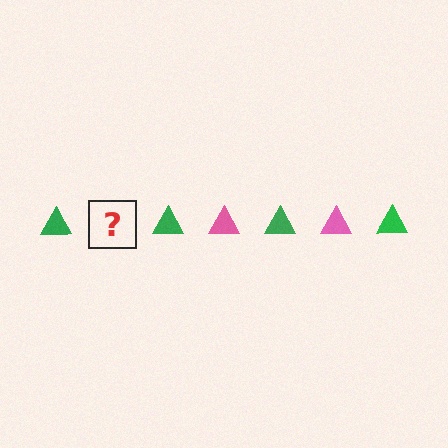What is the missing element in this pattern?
The missing element is a pink triangle.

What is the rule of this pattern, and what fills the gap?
The rule is that the pattern cycles through green, pink triangles. The gap should be filled with a pink triangle.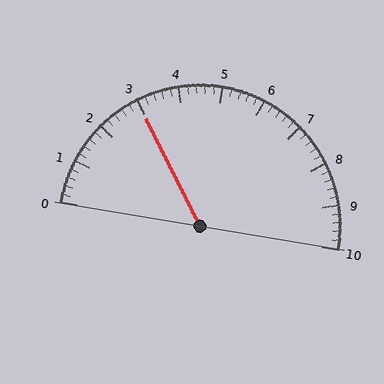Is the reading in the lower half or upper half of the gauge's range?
The reading is in the lower half of the range (0 to 10).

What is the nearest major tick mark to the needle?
The nearest major tick mark is 3.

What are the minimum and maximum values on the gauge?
The gauge ranges from 0 to 10.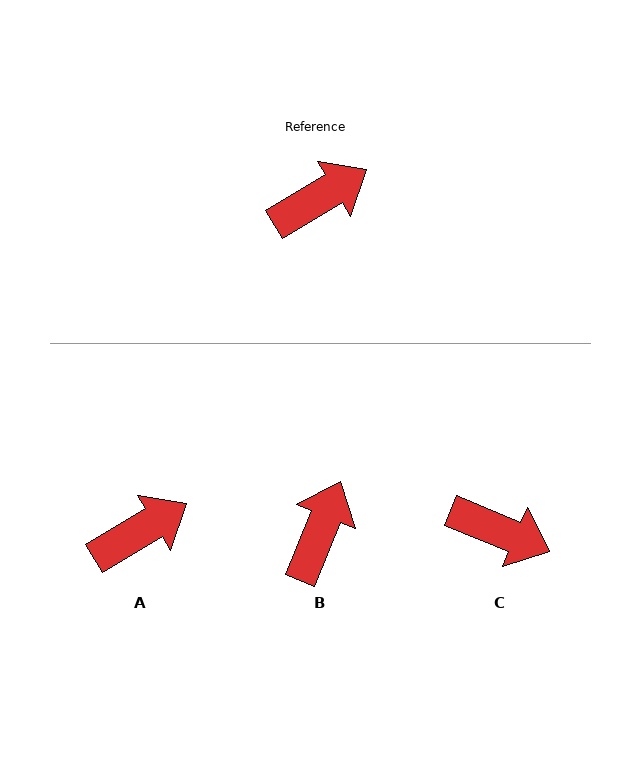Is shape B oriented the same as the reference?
No, it is off by about 37 degrees.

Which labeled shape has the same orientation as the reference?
A.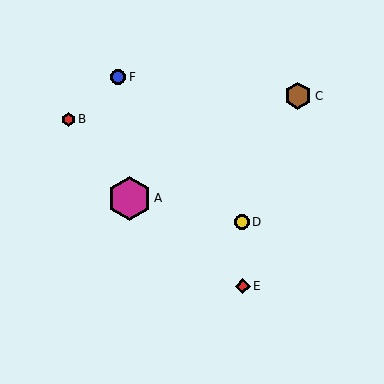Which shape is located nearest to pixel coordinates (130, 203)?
The magenta hexagon (labeled A) at (129, 198) is nearest to that location.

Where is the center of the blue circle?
The center of the blue circle is at (118, 77).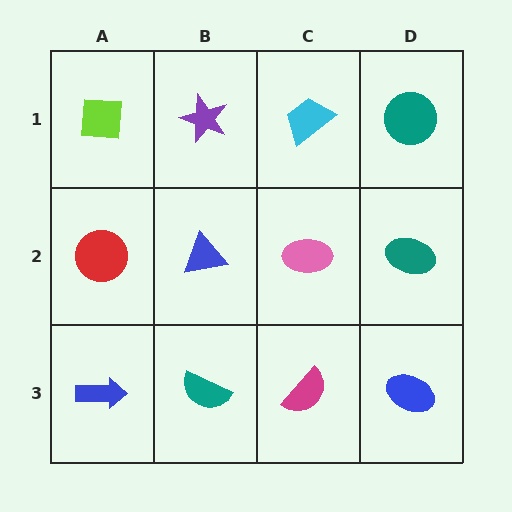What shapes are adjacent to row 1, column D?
A teal ellipse (row 2, column D), a cyan trapezoid (row 1, column C).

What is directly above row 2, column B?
A purple star.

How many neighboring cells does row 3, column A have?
2.